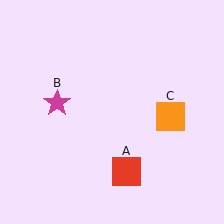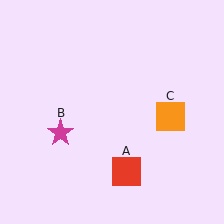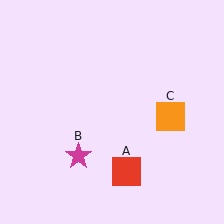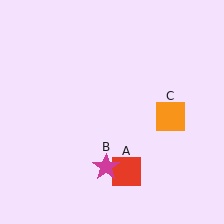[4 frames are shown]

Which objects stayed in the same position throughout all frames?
Red square (object A) and orange square (object C) remained stationary.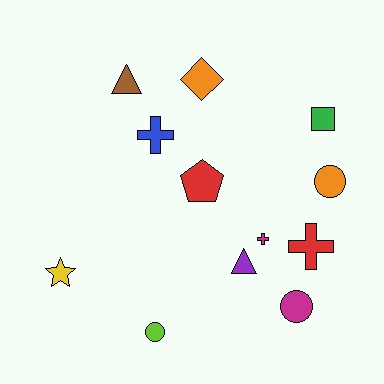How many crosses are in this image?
There are 3 crosses.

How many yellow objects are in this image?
There is 1 yellow object.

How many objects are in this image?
There are 12 objects.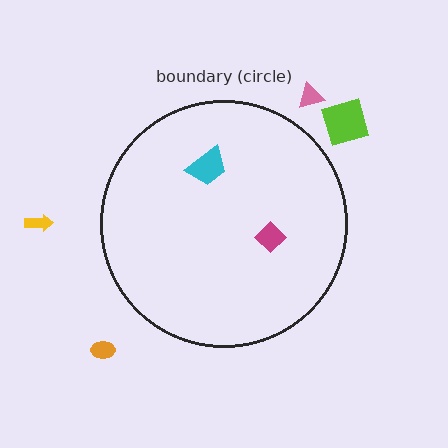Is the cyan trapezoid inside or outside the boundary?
Inside.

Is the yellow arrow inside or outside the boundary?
Outside.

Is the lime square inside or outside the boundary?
Outside.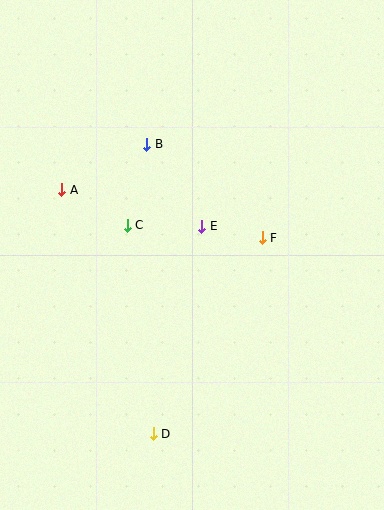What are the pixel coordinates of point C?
Point C is at (127, 225).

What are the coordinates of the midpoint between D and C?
The midpoint between D and C is at (140, 329).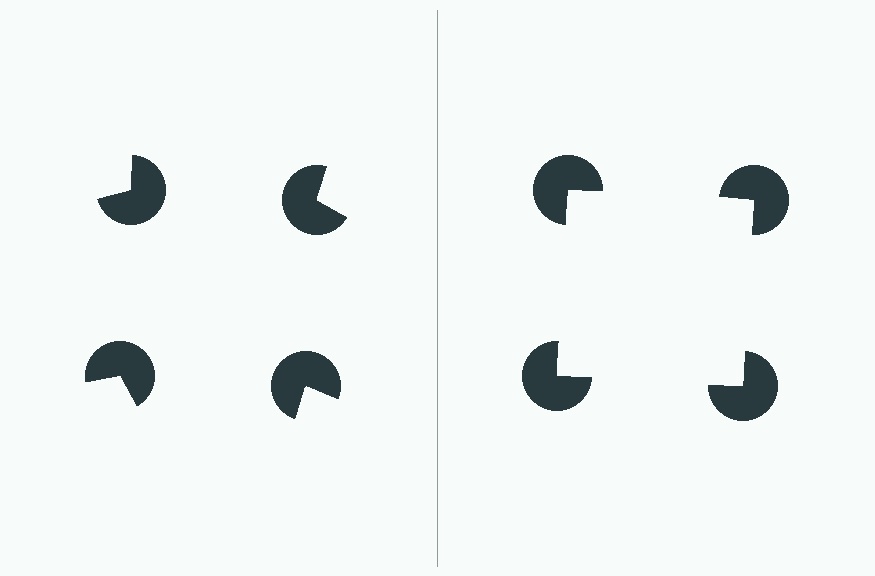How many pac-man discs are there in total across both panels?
8 — 4 on each side.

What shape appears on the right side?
An illusory square.